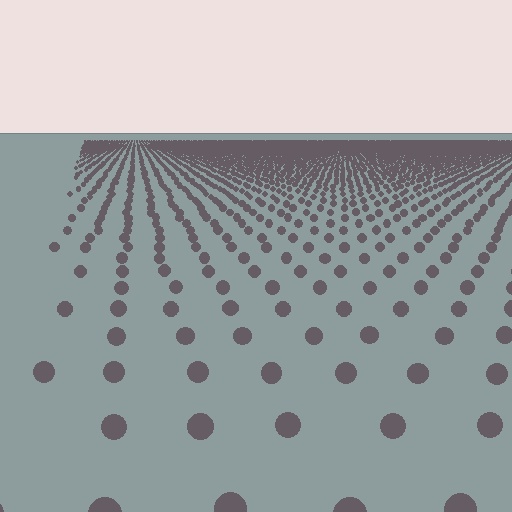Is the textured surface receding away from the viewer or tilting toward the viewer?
The surface is receding away from the viewer. Texture elements get smaller and denser toward the top.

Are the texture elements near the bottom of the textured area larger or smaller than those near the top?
Larger. Near the bottom, elements are closer to the viewer and appear at a bigger on-screen size.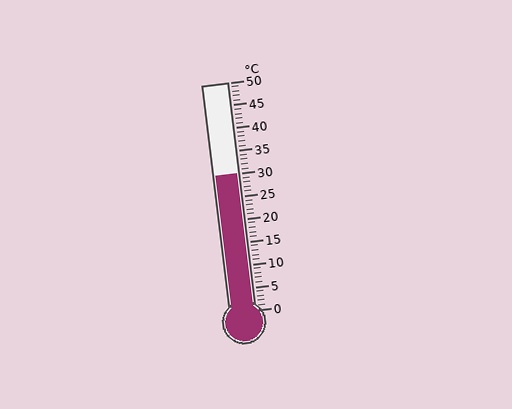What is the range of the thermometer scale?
The thermometer scale ranges from 0°C to 50°C.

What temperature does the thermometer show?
The thermometer shows approximately 30°C.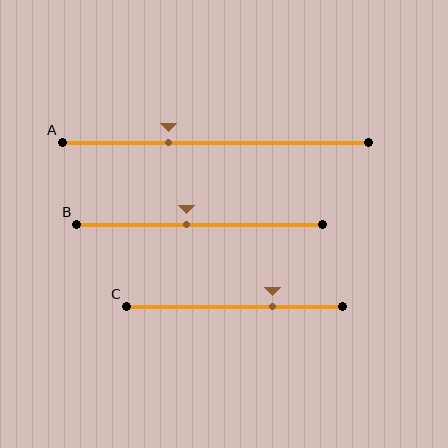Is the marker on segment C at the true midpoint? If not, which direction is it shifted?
No, the marker on segment C is shifted to the right by about 18% of the segment length.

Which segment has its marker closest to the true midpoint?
Segment B has its marker closest to the true midpoint.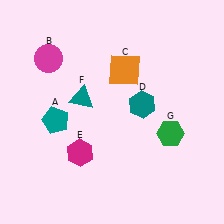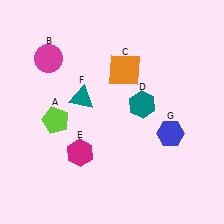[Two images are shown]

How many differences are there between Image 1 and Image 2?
There are 2 differences between the two images.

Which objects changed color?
A changed from teal to lime. G changed from green to blue.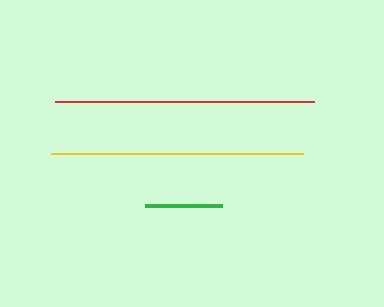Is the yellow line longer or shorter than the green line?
The yellow line is longer than the green line.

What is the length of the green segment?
The green segment is approximately 77 pixels long.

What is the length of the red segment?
The red segment is approximately 260 pixels long.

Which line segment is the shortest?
The green line is the shortest at approximately 77 pixels.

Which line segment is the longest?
The red line is the longest at approximately 260 pixels.